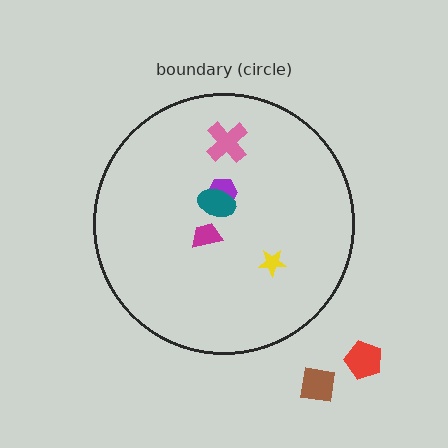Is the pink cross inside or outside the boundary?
Inside.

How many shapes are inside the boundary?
5 inside, 2 outside.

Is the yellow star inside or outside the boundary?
Inside.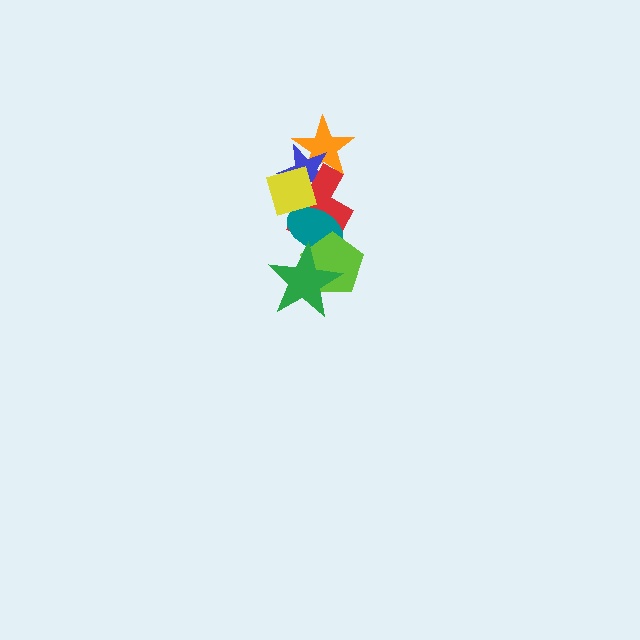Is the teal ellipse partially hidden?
Yes, it is partially covered by another shape.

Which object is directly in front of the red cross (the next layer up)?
The teal ellipse is directly in front of the red cross.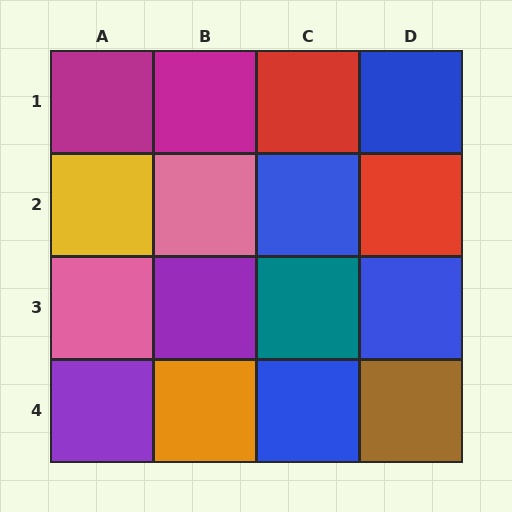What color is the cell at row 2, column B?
Pink.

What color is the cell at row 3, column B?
Purple.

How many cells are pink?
2 cells are pink.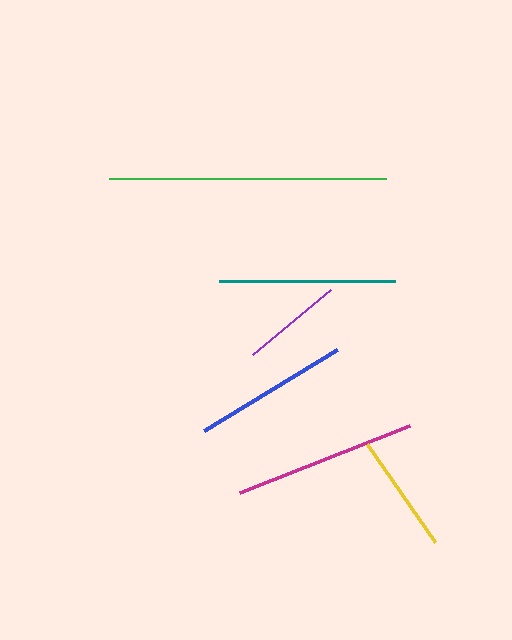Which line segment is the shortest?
The purple line is the shortest at approximately 101 pixels.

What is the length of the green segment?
The green segment is approximately 277 pixels long.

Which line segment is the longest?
The green line is the longest at approximately 277 pixels.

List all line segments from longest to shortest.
From longest to shortest: green, magenta, teal, blue, yellow, purple.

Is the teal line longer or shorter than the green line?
The green line is longer than the teal line.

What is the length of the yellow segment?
The yellow segment is approximately 119 pixels long.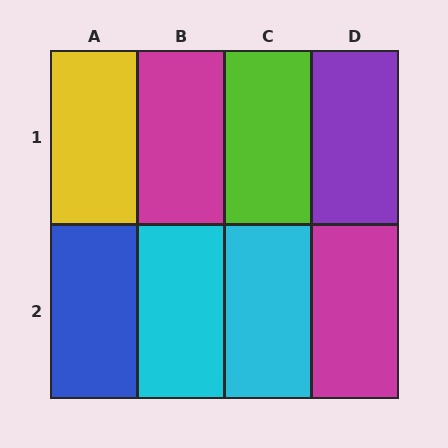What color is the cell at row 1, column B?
Magenta.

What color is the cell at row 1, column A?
Yellow.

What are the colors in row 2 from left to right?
Blue, cyan, cyan, magenta.